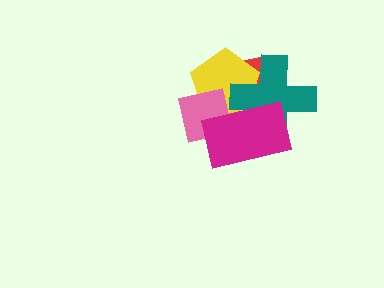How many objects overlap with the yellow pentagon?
4 objects overlap with the yellow pentagon.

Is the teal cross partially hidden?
Yes, it is partially covered by another shape.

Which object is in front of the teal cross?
The magenta rectangle is in front of the teal cross.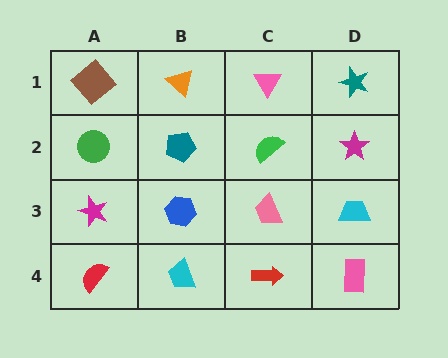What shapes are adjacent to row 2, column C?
A pink triangle (row 1, column C), a pink trapezoid (row 3, column C), a teal pentagon (row 2, column B), a magenta star (row 2, column D).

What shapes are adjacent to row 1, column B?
A teal pentagon (row 2, column B), a brown diamond (row 1, column A), a pink triangle (row 1, column C).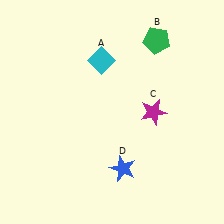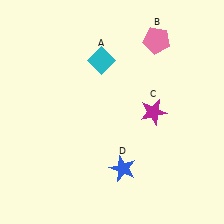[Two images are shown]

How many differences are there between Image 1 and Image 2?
There is 1 difference between the two images.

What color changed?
The pentagon (B) changed from green in Image 1 to pink in Image 2.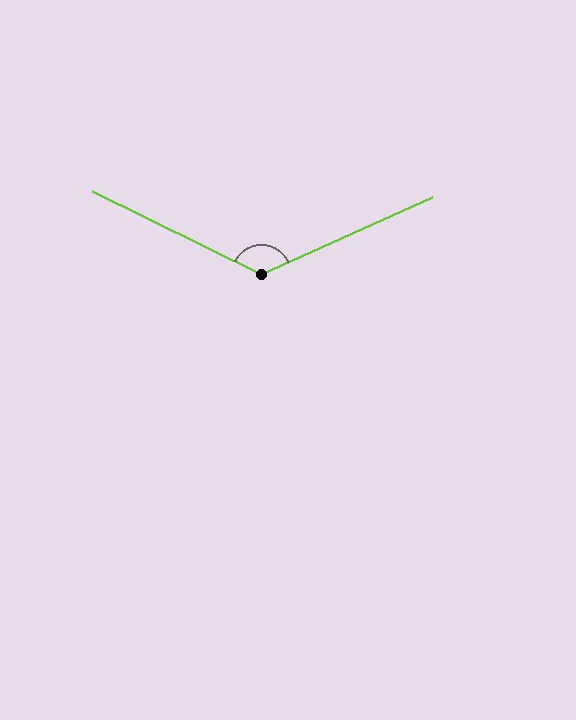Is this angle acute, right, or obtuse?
It is obtuse.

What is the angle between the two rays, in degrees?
Approximately 130 degrees.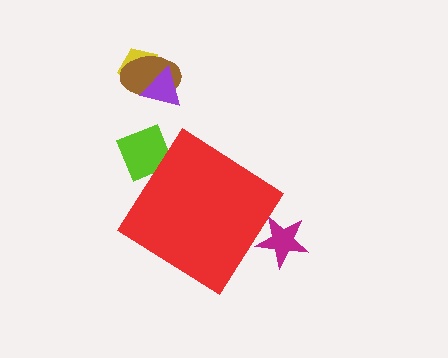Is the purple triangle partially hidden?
No, the purple triangle is fully visible.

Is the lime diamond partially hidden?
Yes, the lime diamond is partially hidden behind the red diamond.